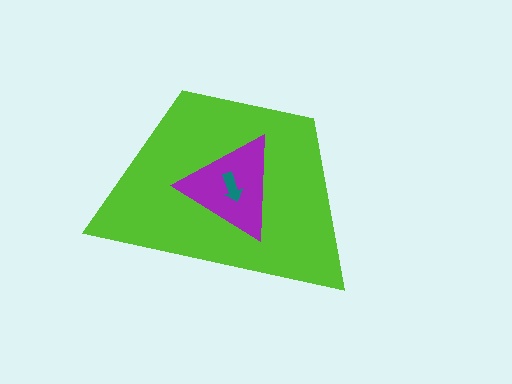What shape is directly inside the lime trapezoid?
The purple triangle.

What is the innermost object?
The teal arrow.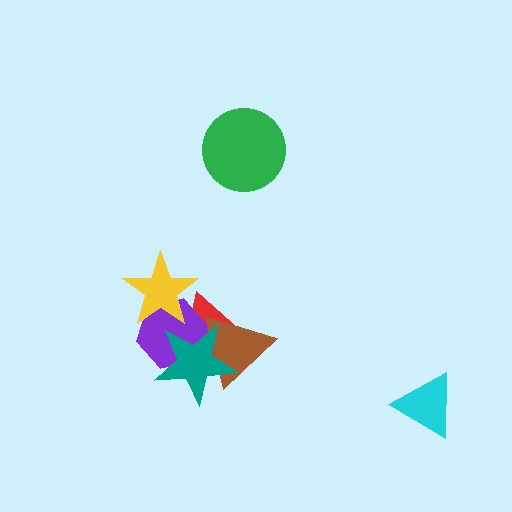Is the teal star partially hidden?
No, no other shape covers it.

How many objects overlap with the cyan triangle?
0 objects overlap with the cyan triangle.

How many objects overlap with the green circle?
0 objects overlap with the green circle.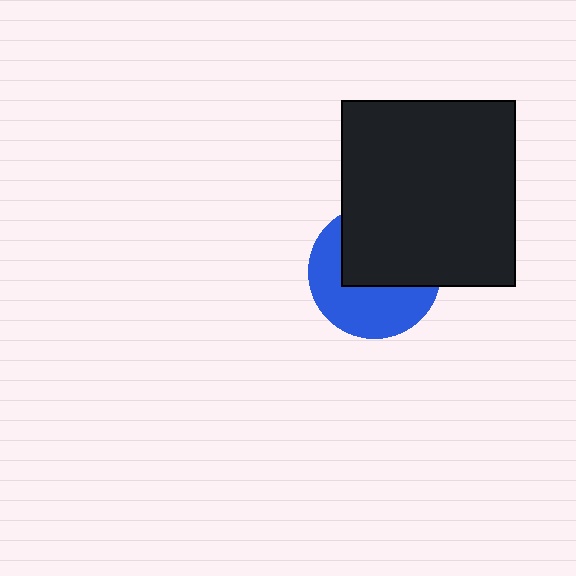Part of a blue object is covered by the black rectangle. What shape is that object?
It is a circle.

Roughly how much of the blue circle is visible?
About half of it is visible (roughly 49%).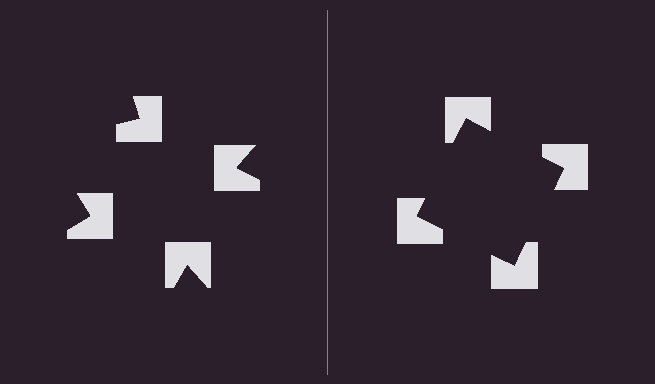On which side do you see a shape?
An illusory square appears on the right side. On the left side the wedge cuts are rotated, so no coherent shape forms.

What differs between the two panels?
The notched squares are positioned identically on both sides; only the wedge orientations differ. On the right they align to a square; on the left they are misaligned.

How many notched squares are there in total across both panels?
8 — 4 on each side.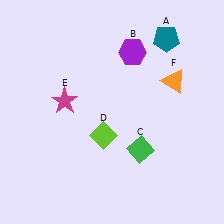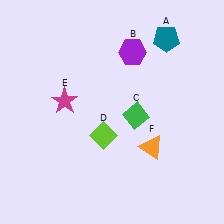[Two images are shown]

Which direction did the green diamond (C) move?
The green diamond (C) moved up.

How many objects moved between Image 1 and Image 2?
2 objects moved between the two images.